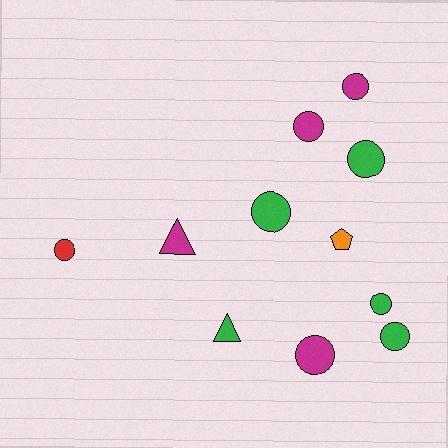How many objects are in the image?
There are 11 objects.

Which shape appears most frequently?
Circle, with 8 objects.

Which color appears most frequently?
Green, with 5 objects.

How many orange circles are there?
There are no orange circles.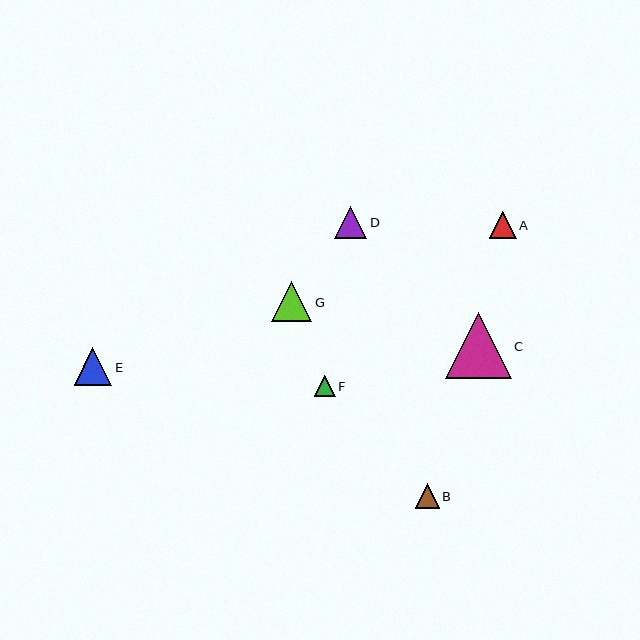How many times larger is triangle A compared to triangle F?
Triangle A is approximately 1.3 times the size of triangle F.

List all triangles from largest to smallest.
From largest to smallest: C, G, E, D, A, B, F.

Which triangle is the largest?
Triangle C is the largest with a size of approximately 66 pixels.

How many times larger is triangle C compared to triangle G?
Triangle C is approximately 1.6 times the size of triangle G.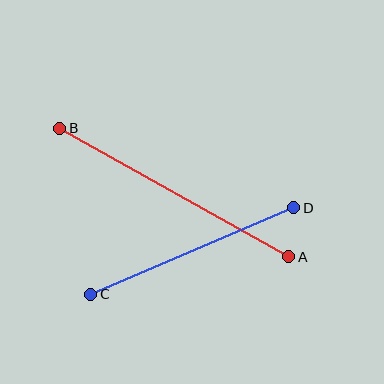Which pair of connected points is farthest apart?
Points A and B are farthest apart.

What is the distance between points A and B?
The distance is approximately 262 pixels.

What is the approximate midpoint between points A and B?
The midpoint is at approximately (174, 193) pixels.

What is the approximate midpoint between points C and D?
The midpoint is at approximately (192, 251) pixels.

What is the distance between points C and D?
The distance is approximately 221 pixels.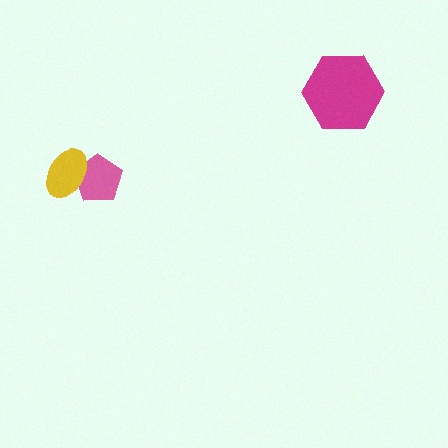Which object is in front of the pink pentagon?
The yellow ellipse is in front of the pink pentagon.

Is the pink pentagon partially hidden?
Yes, it is partially covered by another shape.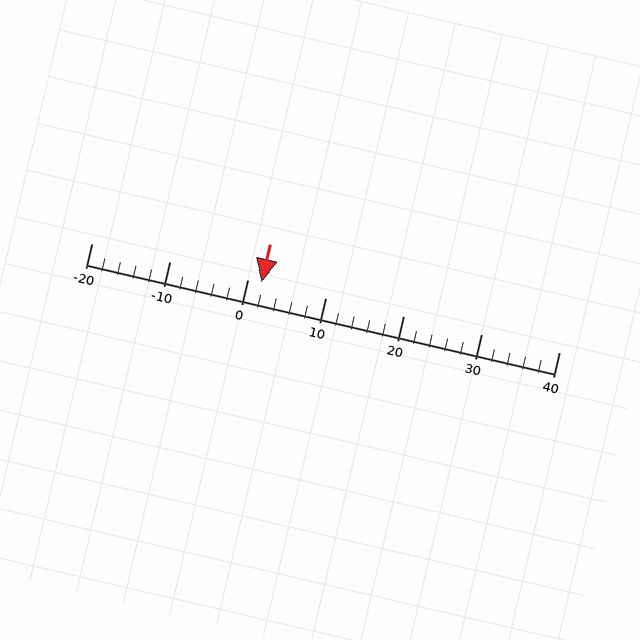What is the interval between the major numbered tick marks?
The major tick marks are spaced 10 units apart.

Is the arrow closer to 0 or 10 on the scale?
The arrow is closer to 0.